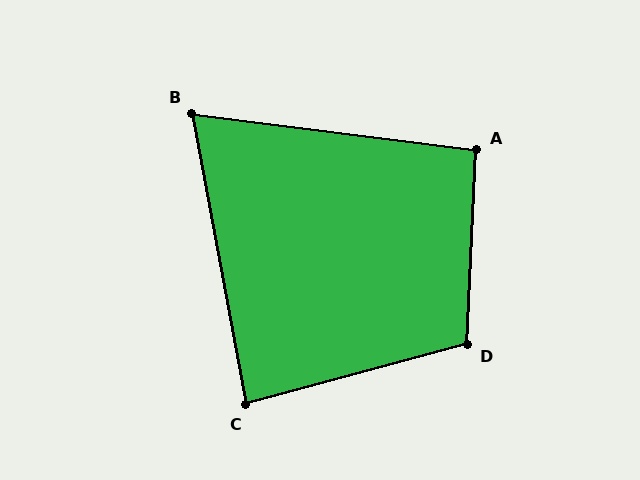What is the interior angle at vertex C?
Approximately 85 degrees (approximately right).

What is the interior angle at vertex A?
Approximately 95 degrees (approximately right).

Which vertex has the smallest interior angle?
B, at approximately 72 degrees.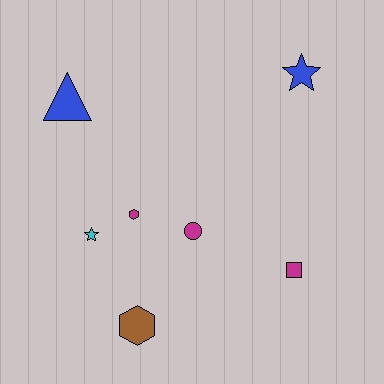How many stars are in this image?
There are 2 stars.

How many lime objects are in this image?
There are no lime objects.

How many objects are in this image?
There are 7 objects.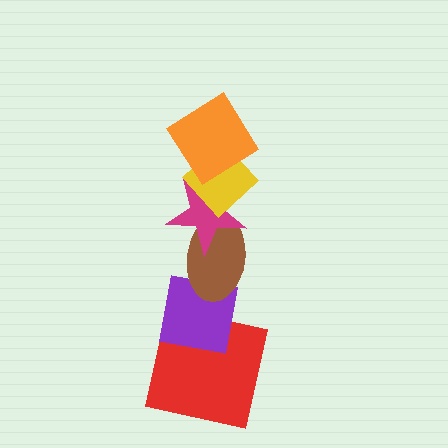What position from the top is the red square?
The red square is 6th from the top.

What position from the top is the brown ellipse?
The brown ellipse is 4th from the top.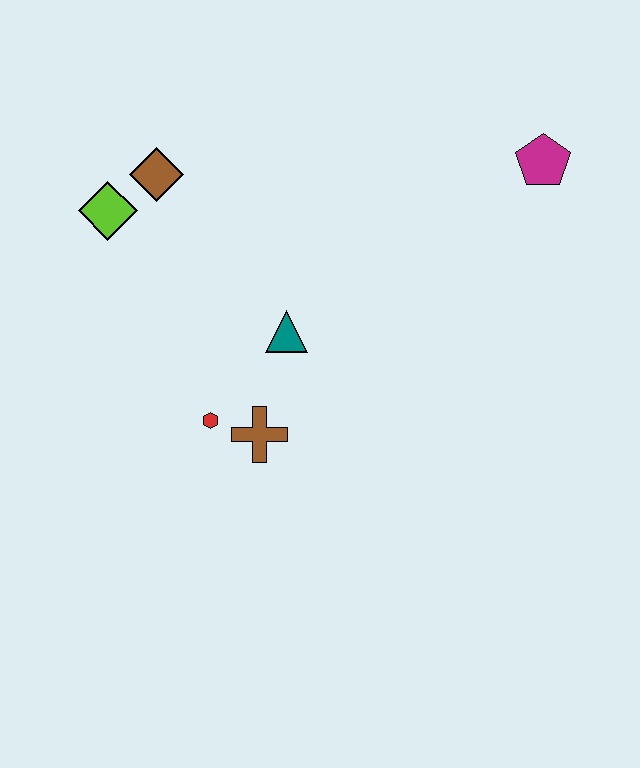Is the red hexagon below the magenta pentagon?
Yes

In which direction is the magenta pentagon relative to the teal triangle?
The magenta pentagon is to the right of the teal triangle.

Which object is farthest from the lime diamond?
The magenta pentagon is farthest from the lime diamond.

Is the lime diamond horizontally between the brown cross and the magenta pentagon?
No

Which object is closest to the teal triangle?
The brown cross is closest to the teal triangle.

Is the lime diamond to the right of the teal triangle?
No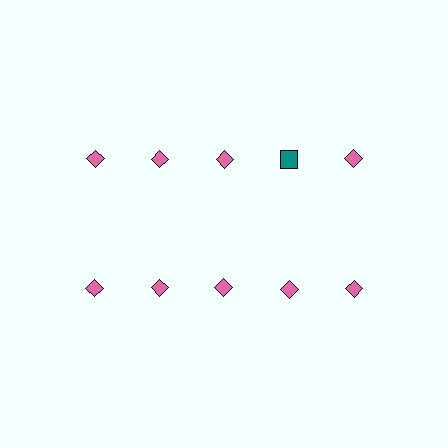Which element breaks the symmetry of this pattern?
The teal square in the top row, second from right column breaks the symmetry. All other shapes are pink diamonds.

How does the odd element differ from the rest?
It differs in both color (teal instead of pink) and shape (square instead of diamond).